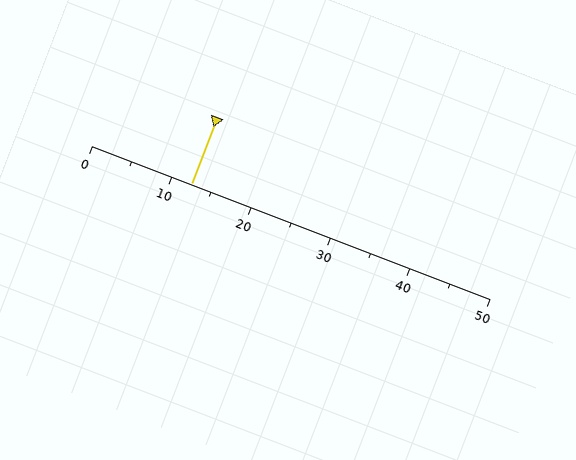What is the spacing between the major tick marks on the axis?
The major ticks are spaced 10 apart.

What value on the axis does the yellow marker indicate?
The marker indicates approximately 12.5.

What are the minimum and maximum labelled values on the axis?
The axis runs from 0 to 50.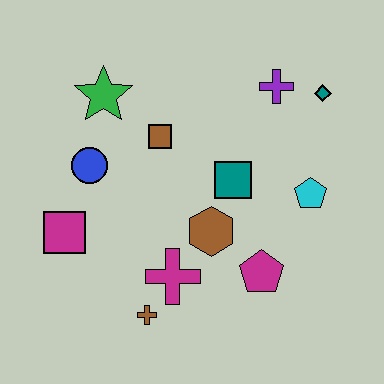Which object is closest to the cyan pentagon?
The teal square is closest to the cyan pentagon.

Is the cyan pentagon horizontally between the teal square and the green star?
No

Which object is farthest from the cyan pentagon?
The magenta square is farthest from the cyan pentagon.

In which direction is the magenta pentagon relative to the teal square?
The magenta pentagon is below the teal square.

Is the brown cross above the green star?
No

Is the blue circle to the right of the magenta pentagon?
No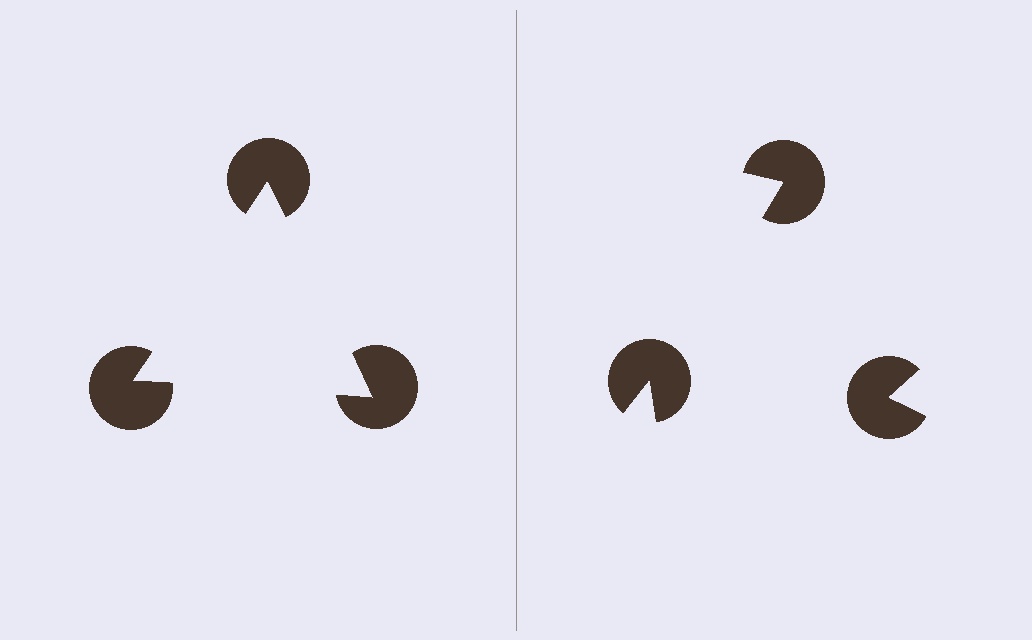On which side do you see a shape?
An illusory triangle appears on the left side. On the right side the wedge cuts are rotated, so no coherent shape forms.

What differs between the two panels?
The pac-man discs are positioned identically on both sides; only the wedge orientations differ. On the left they align to a triangle; on the right they are misaligned.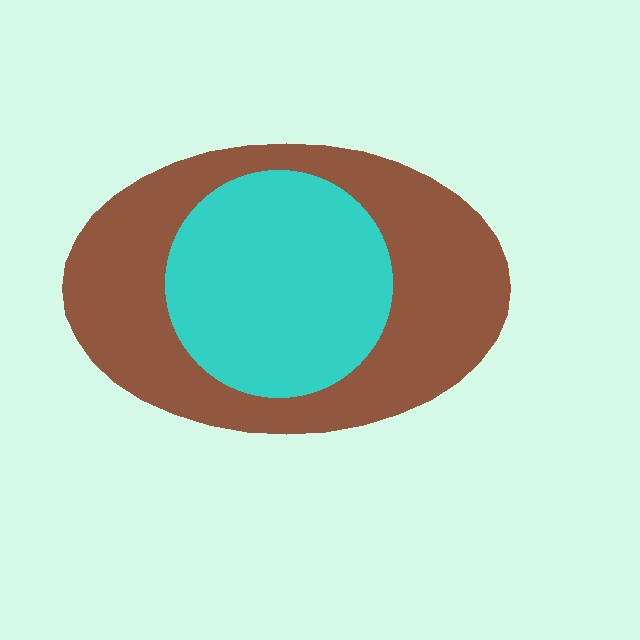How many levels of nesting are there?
2.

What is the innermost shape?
The cyan circle.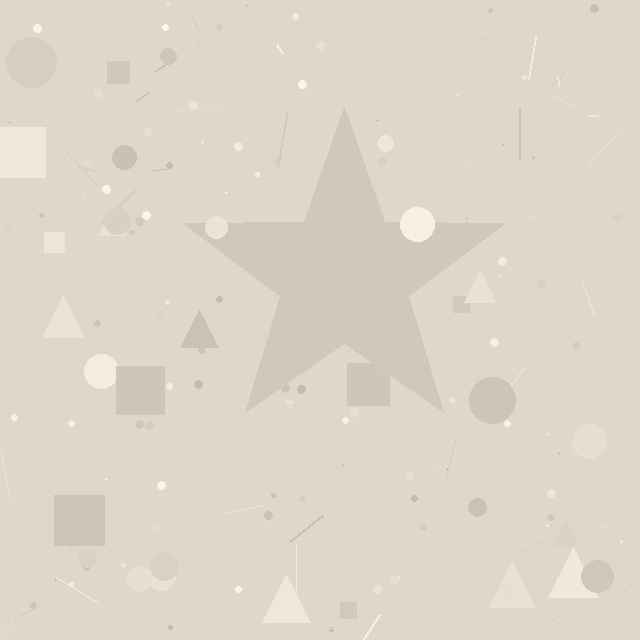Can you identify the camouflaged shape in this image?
The camouflaged shape is a star.